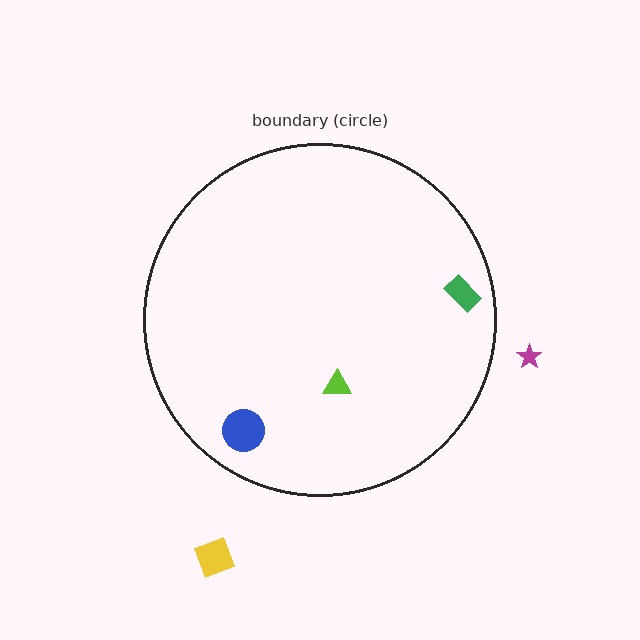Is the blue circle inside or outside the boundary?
Inside.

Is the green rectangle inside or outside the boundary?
Inside.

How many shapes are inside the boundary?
3 inside, 2 outside.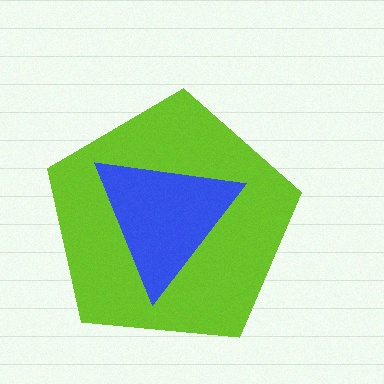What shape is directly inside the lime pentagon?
The blue triangle.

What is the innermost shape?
The blue triangle.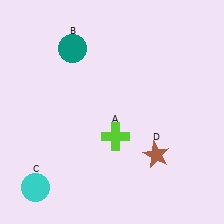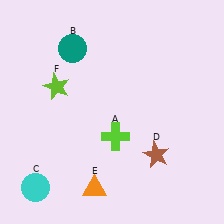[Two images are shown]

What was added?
An orange triangle (E), a lime star (F) were added in Image 2.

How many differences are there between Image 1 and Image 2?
There are 2 differences between the two images.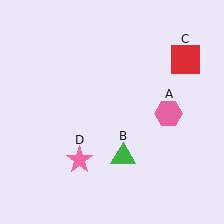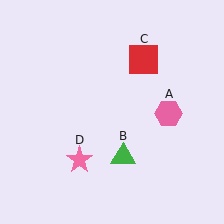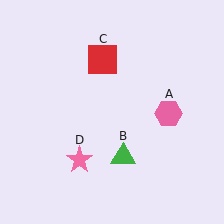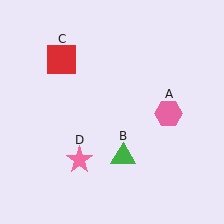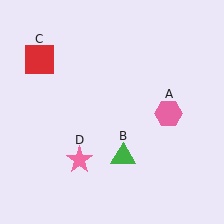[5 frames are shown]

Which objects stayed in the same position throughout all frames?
Pink hexagon (object A) and green triangle (object B) and pink star (object D) remained stationary.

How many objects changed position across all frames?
1 object changed position: red square (object C).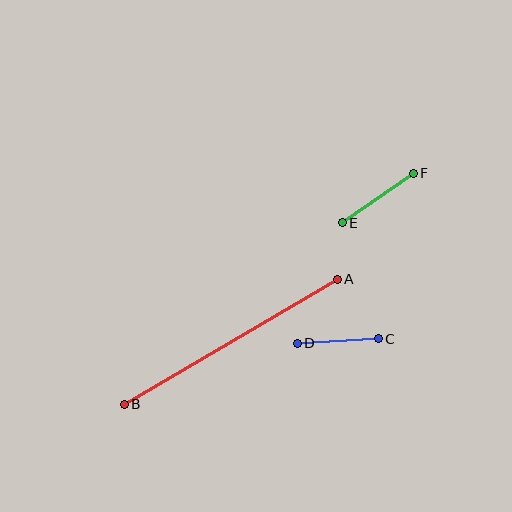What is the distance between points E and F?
The distance is approximately 87 pixels.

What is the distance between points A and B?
The distance is approximately 247 pixels.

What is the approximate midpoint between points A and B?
The midpoint is at approximately (231, 342) pixels.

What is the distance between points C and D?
The distance is approximately 81 pixels.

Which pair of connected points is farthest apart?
Points A and B are farthest apart.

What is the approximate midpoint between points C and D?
The midpoint is at approximately (338, 341) pixels.